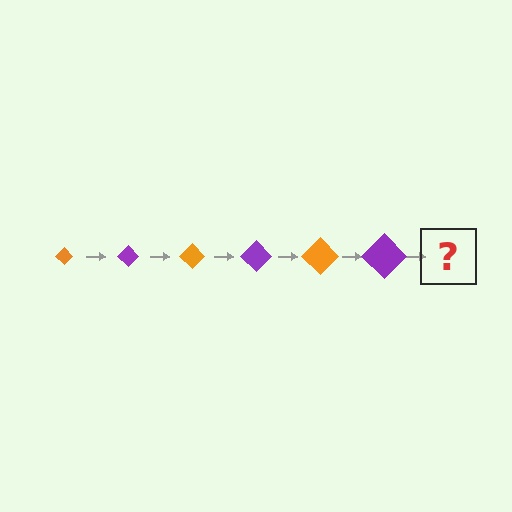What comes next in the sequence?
The next element should be an orange diamond, larger than the previous one.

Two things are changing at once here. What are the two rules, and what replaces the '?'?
The two rules are that the diamond grows larger each step and the color cycles through orange and purple. The '?' should be an orange diamond, larger than the previous one.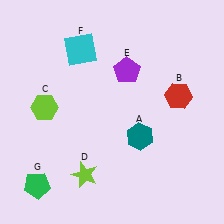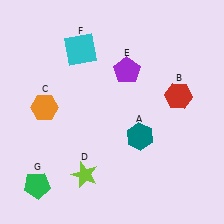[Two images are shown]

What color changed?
The hexagon (C) changed from lime in Image 1 to orange in Image 2.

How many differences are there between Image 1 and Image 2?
There is 1 difference between the two images.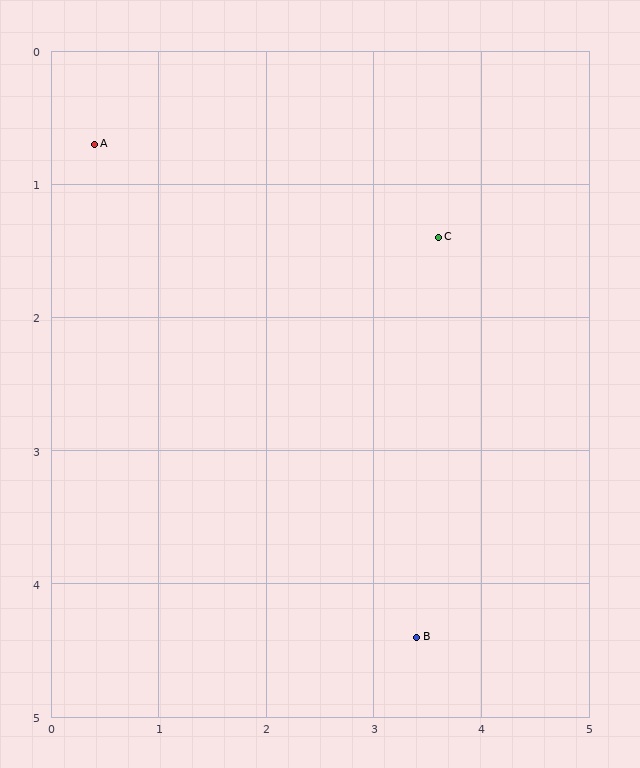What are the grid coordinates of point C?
Point C is at approximately (3.6, 1.4).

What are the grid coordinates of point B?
Point B is at approximately (3.4, 4.4).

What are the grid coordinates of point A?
Point A is at approximately (0.4, 0.7).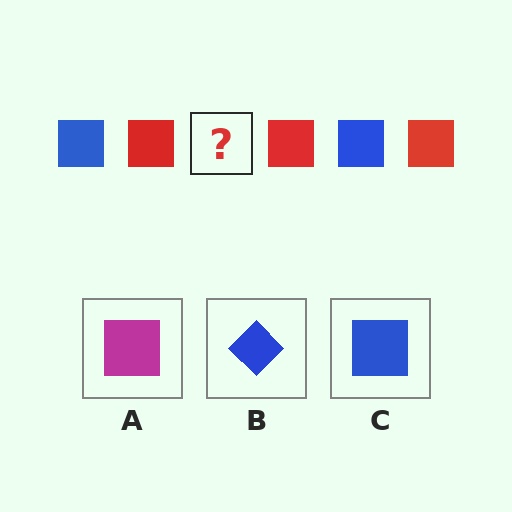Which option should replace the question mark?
Option C.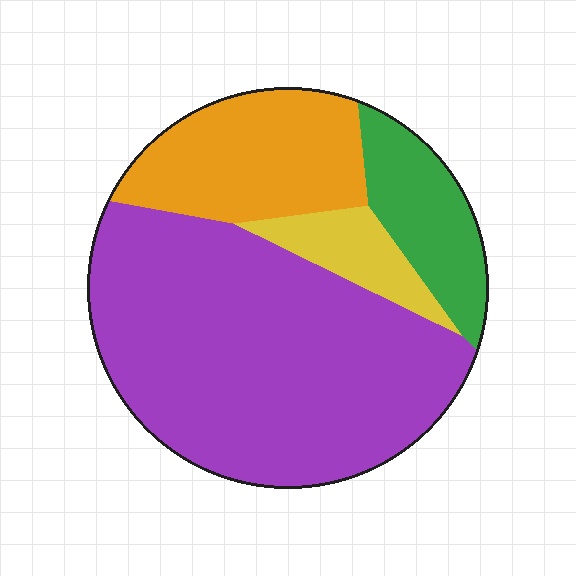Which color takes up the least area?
Yellow, at roughly 10%.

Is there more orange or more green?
Orange.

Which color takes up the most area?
Purple, at roughly 60%.